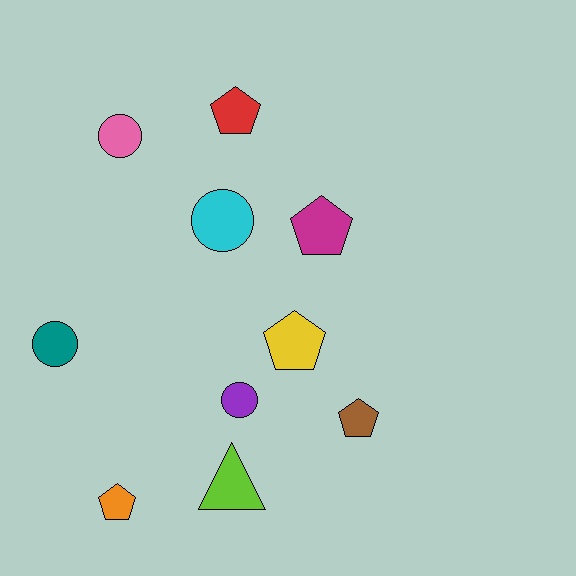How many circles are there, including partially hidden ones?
There are 4 circles.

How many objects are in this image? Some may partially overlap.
There are 10 objects.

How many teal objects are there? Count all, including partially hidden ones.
There is 1 teal object.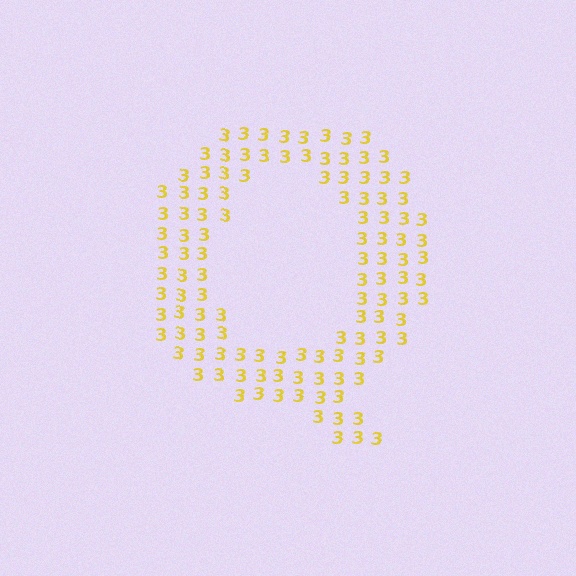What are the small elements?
The small elements are digit 3's.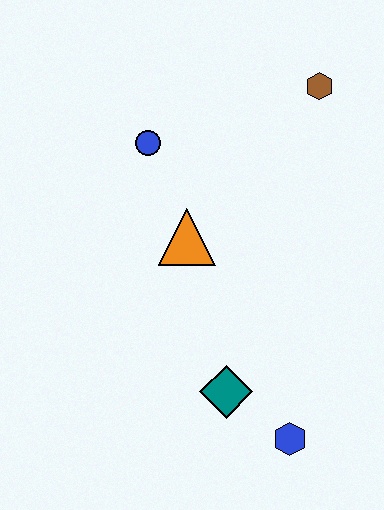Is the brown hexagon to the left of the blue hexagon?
No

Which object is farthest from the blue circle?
The blue hexagon is farthest from the blue circle.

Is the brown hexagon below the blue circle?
No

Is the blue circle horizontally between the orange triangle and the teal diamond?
No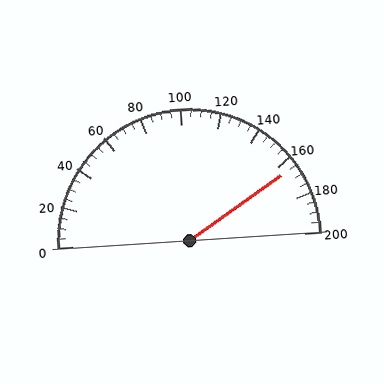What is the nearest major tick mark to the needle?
The nearest major tick mark is 160.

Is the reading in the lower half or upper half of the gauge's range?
The reading is in the upper half of the range (0 to 200).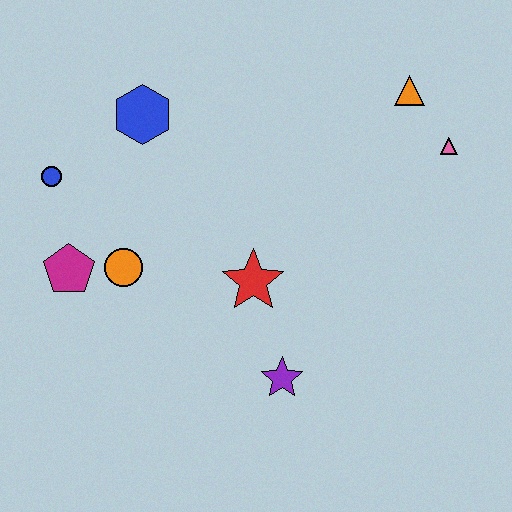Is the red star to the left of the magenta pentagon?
No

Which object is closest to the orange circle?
The magenta pentagon is closest to the orange circle.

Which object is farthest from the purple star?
The orange triangle is farthest from the purple star.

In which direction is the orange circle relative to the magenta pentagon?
The orange circle is to the right of the magenta pentagon.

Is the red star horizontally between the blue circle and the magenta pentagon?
No